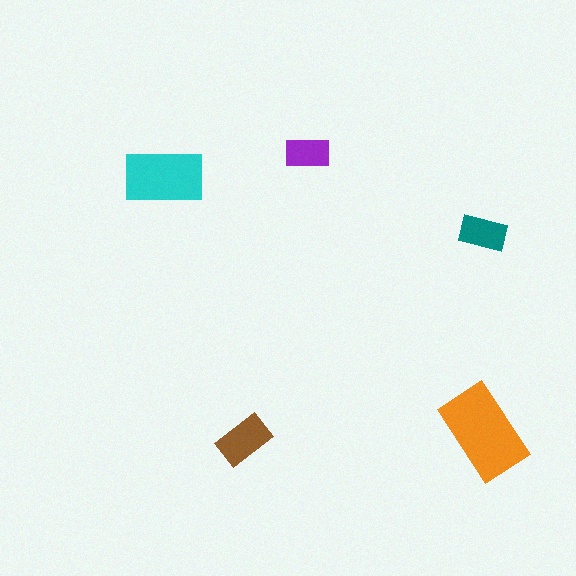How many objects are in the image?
There are 5 objects in the image.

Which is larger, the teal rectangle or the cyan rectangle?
The cyan one.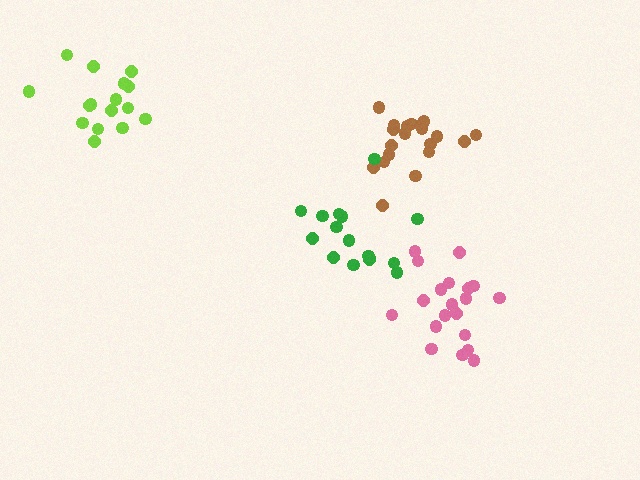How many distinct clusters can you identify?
There are 4 distinct clusters.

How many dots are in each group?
Group 1: 20 dots, Group 2: 16 dots, Group 3: 16 dots, Group 4: 20 dots (72 total).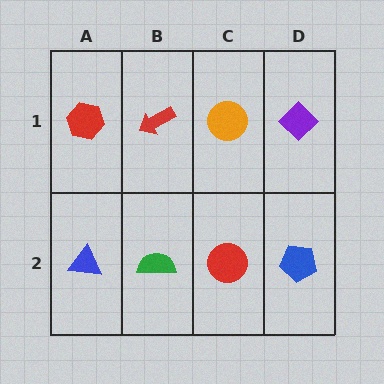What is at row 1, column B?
A red arrow.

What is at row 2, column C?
A red circle.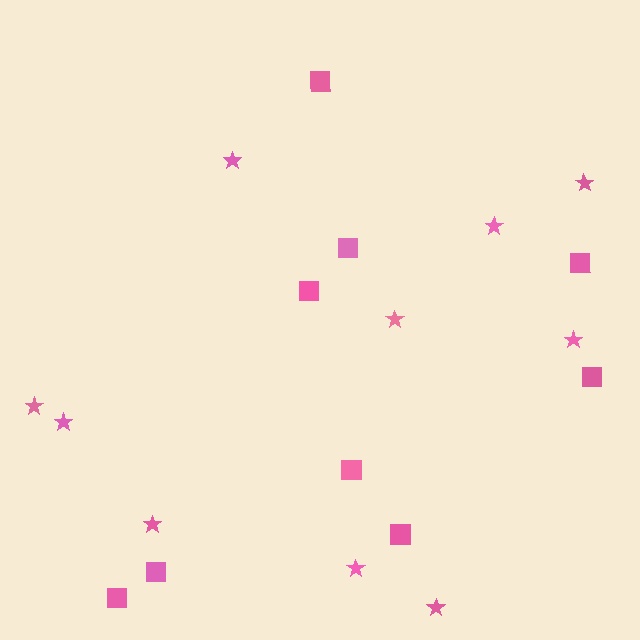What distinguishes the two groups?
There are 2 groups: one group of stars (10) and one group of squares (9).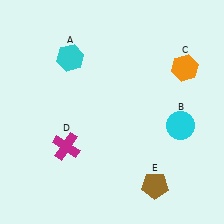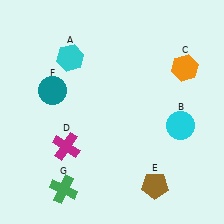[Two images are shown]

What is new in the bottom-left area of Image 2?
A green cross (G) was added in the bottom-left area of Image 2.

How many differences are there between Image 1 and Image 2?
There are 2 differences between the two images.